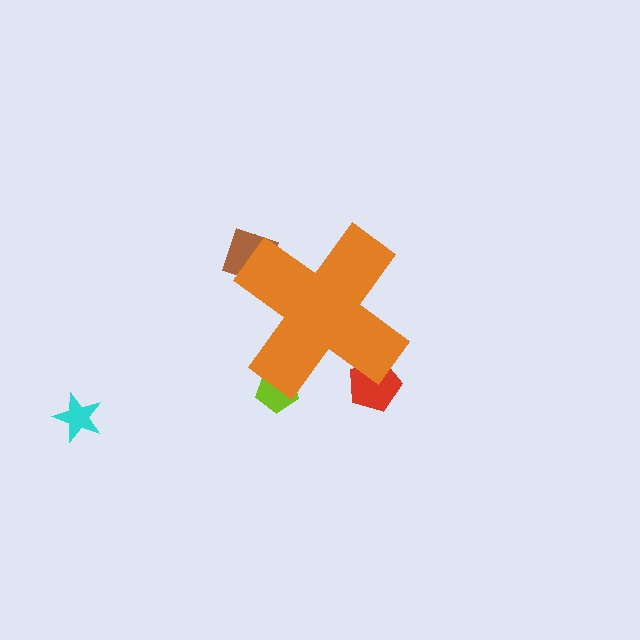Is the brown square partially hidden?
Yes, the brown square is partially hidden behind the orange cross.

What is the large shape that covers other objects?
An orange cross.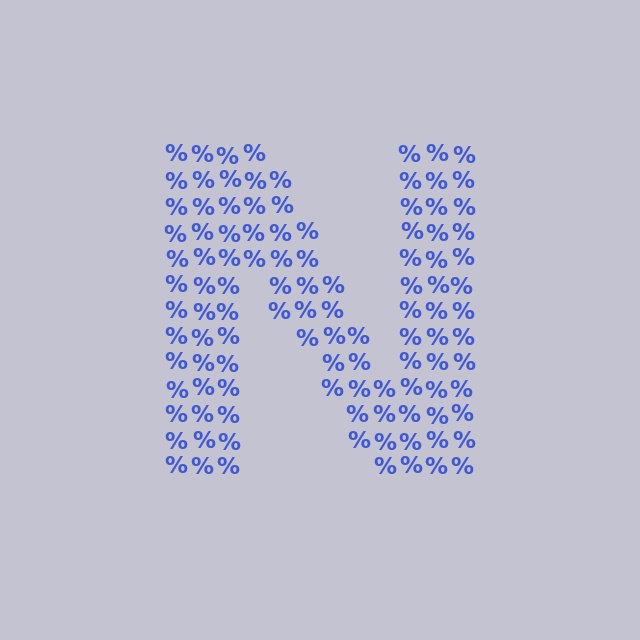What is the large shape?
The large shape is the letter N.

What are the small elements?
The small elements are percent signs.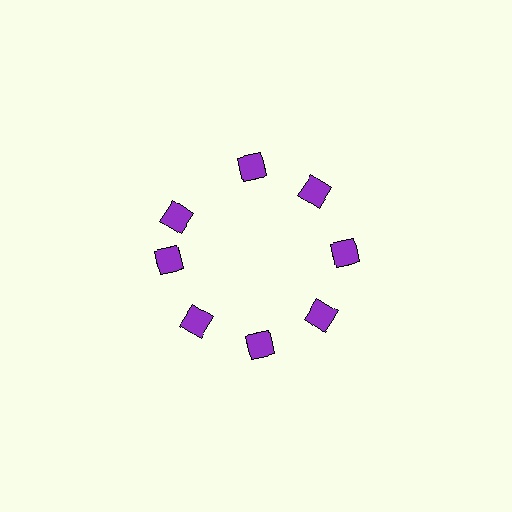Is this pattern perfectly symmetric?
No. The 8 purple diamonds are arranged in a ring, but one element near the 10 o'clock position is rotated out of alignment along the ring, breaking the 8-fold rotational symmetry.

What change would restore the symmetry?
The symmetry would be restored by rotating it back into even spacing with its neighbors so that all 8 diamonds sit at equal angles and equal distance from the center.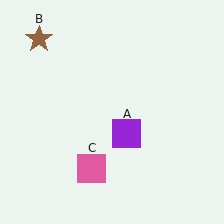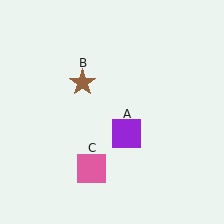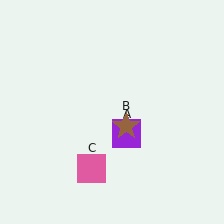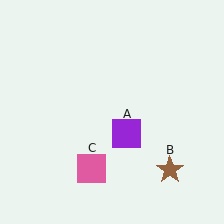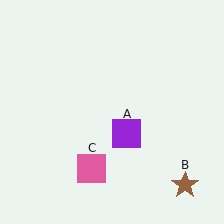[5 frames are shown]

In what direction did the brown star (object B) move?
The brown star (object B) moved down and to the right.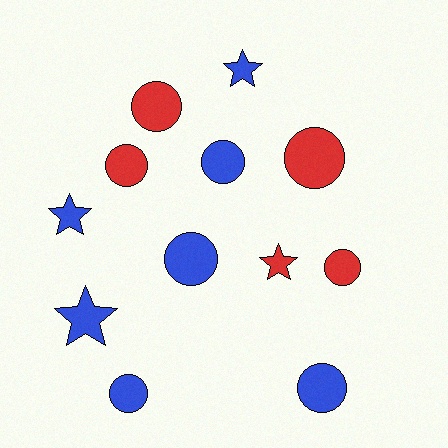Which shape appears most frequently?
Circle, with 8 objects.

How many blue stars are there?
There are 3 blue stars.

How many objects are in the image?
There are 12 objects.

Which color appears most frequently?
Blue, with 7 objects.